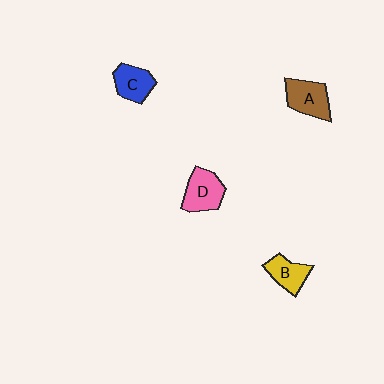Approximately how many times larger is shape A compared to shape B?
Approximately 1.2 times.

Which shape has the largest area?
Shape D (pink).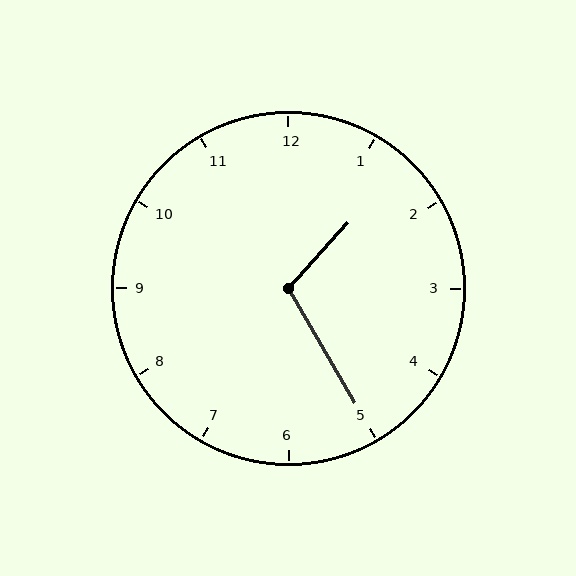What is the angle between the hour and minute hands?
Approximately 108 degrees.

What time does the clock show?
1:25.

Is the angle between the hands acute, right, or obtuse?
It is obtuse.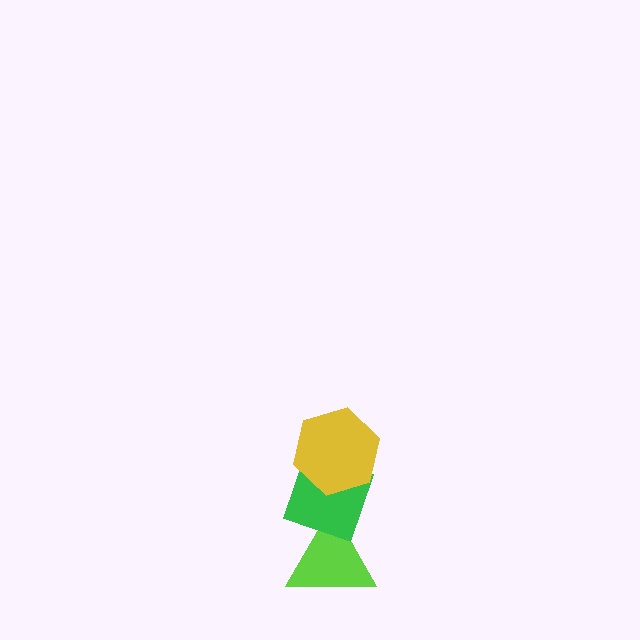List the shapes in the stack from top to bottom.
From top to bottom: the yellow hexagon, the green diamond, the lime triangle.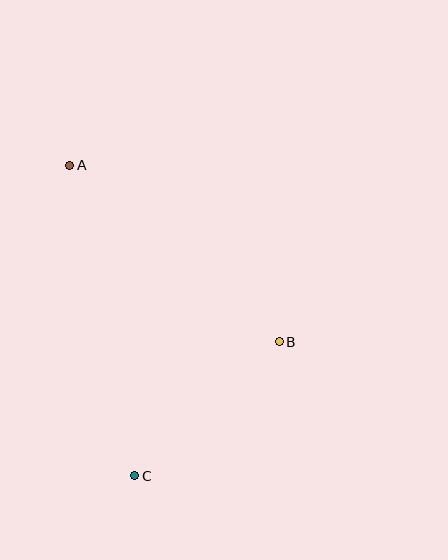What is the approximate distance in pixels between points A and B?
The distance between A and B is approximately 274 pixels.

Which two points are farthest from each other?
Points A and C are farthest from each other.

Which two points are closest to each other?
Points B and C are closest to each other.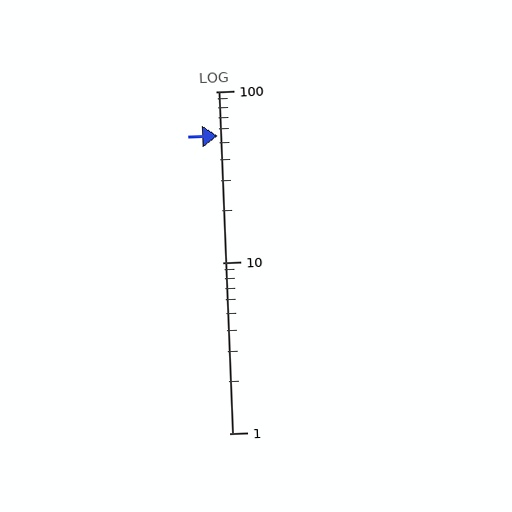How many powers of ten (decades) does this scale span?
The scale spans 2 decades, from 1 to 100.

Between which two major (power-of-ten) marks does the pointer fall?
The pointer is between 10 and 100.